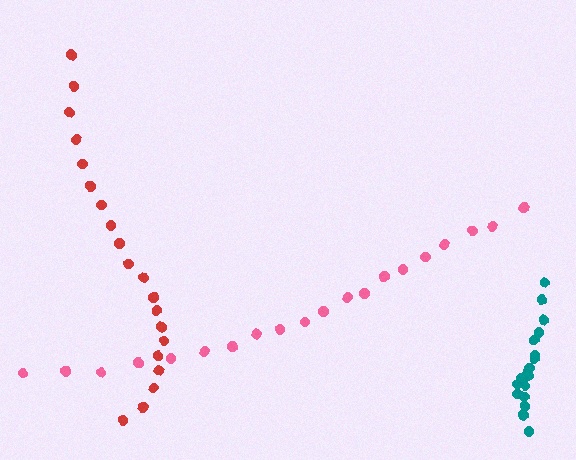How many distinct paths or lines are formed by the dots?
There are 3 distinct paths.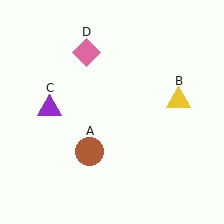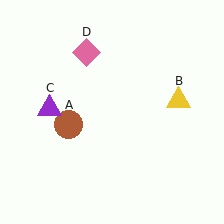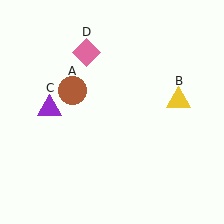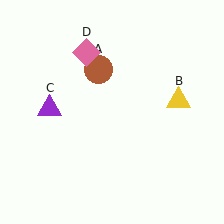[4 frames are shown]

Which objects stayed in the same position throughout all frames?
Yellow triangle (object B) and purple triangle (object C) and pink diamond (object D) remained stationary.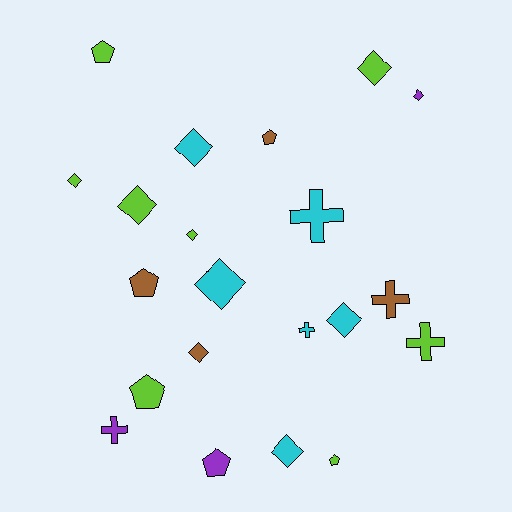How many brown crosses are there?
There is 1 brown cross.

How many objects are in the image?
There are 21 objects.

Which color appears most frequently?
Lime, with 8 objects.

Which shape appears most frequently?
Diamond, with 10 objects.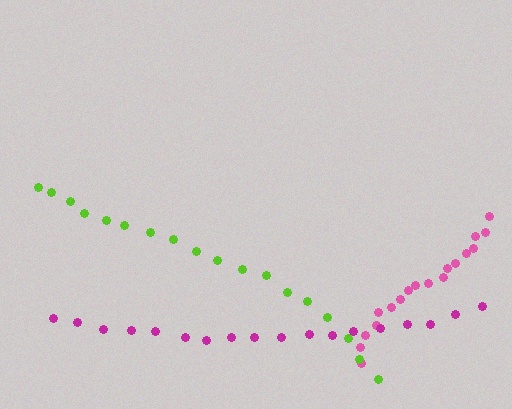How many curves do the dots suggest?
There are 3 distinct paths.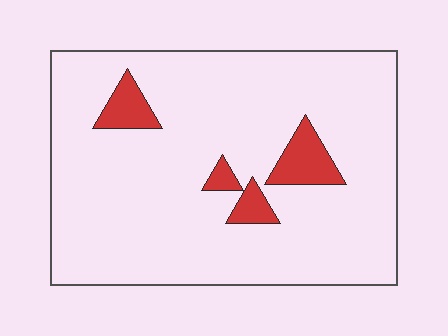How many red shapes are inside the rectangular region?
4.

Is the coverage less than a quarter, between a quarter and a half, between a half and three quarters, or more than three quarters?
Less than a quarter.